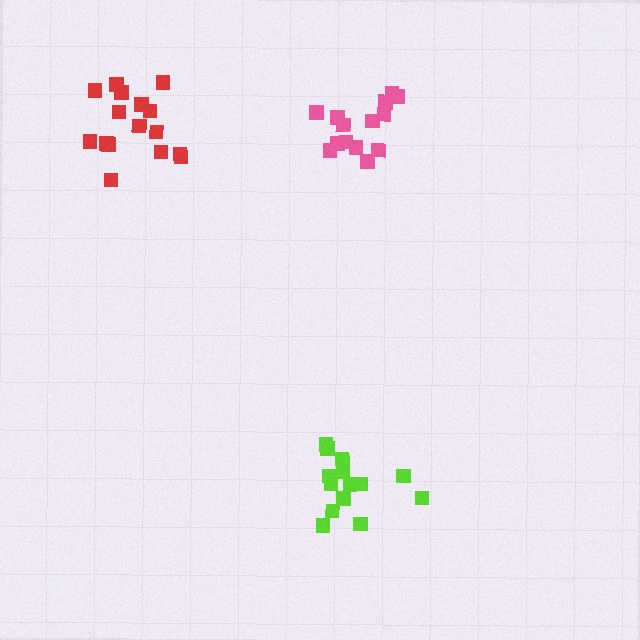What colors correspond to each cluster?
The clusters are colored: lime, pink, red.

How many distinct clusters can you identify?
There are 3 distinct clusters.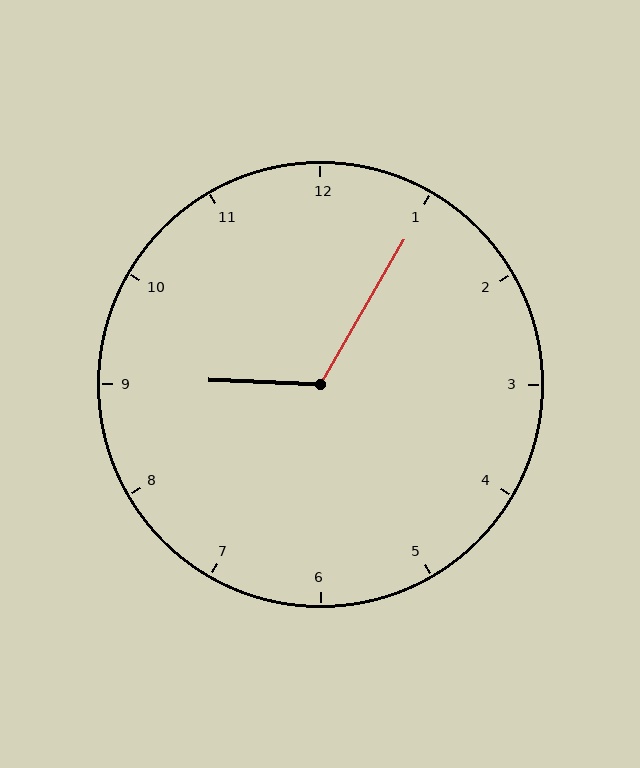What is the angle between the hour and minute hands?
Approximately 118 degrees.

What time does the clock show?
9:05.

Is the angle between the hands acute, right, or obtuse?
It is obtuse.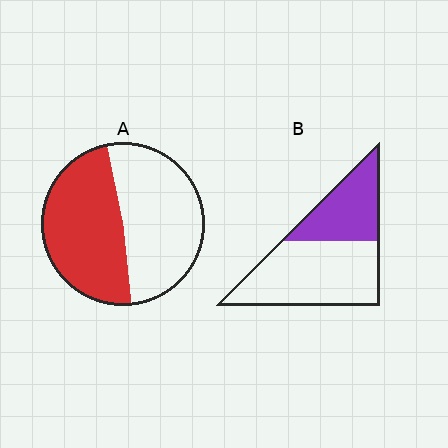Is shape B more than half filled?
No.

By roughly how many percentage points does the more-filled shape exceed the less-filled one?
By roughly 10 percentage points (A over B).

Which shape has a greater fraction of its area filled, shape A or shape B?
Shape A.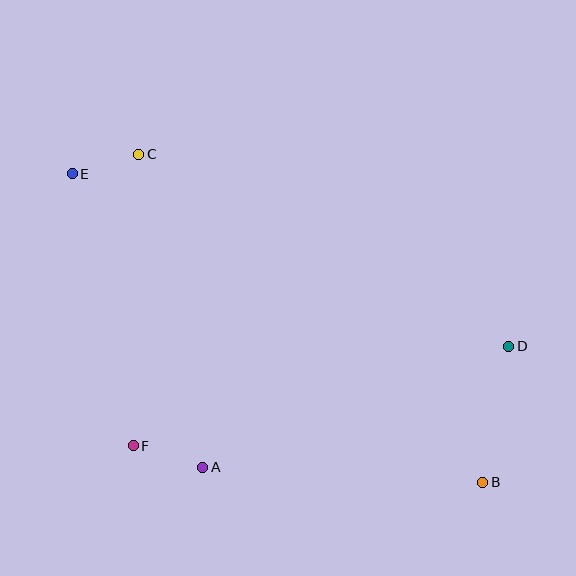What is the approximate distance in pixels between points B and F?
The distance between B and F is approximately 351 pixels.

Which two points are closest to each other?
Points C and E are closest to each other.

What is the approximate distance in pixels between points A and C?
The distance between A and C is approximately 320 pixels.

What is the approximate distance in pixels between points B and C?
The distance between B and C is approximately 475 pixels.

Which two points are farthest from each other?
Points B and E are farthest from each other.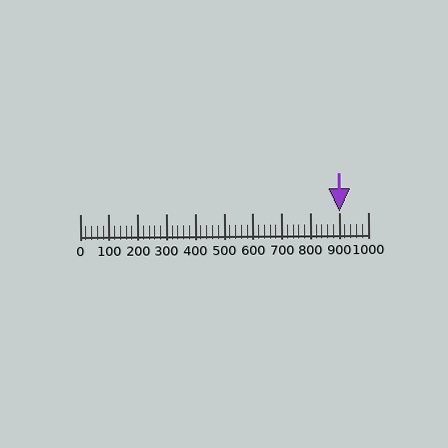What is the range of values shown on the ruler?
The ruler shows values from 0 to 1000.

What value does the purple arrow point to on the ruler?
The purple arrow points to approximately 899.